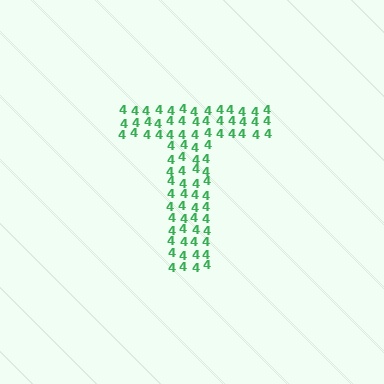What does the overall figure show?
The overall figure shows the letter T.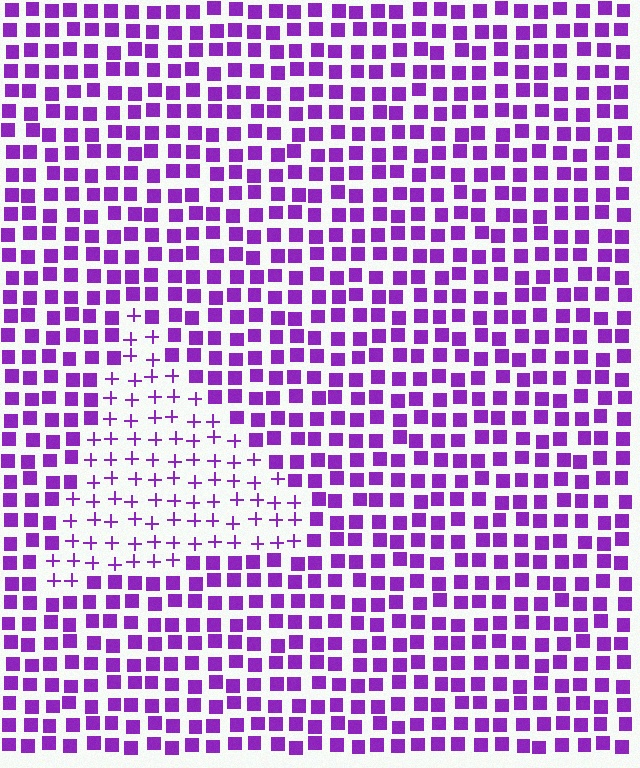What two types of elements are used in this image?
The image uses plus signs inside the triangle region and squares outside it.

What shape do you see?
I see a triangle.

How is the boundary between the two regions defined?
The boundary is defined by a change in element shape: plus signs inside vs. squares outside. All elements share the same color and spacing.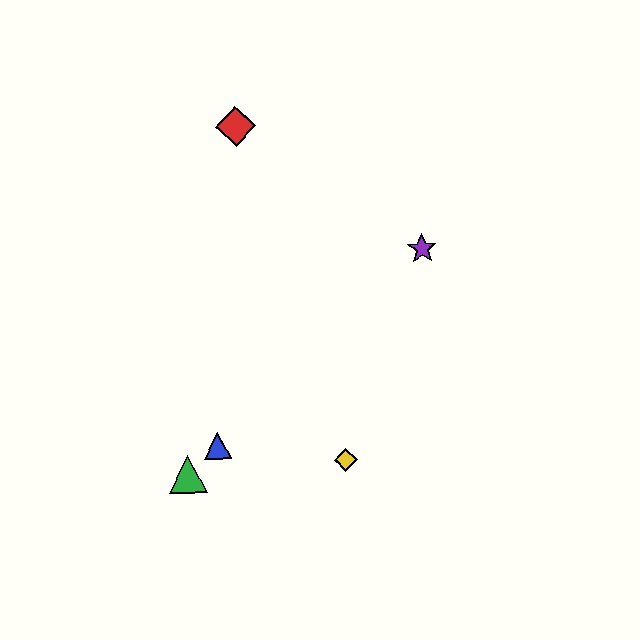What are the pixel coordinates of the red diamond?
The red diamond is at (236, 126).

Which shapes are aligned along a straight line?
The blue triangle, the green triangle, the purple star are aligned along a straight line.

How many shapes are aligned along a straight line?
3 shapes (the blue triangle, the green triangle, the purple star) are aligned along a straight line.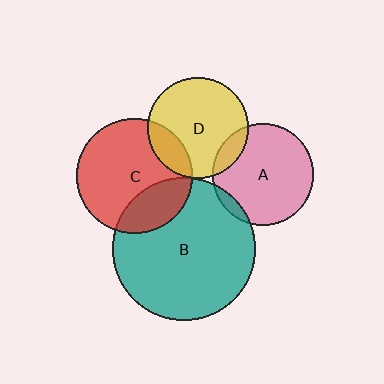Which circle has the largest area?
Circle B (teal).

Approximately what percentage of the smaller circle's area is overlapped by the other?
Approximately 5%.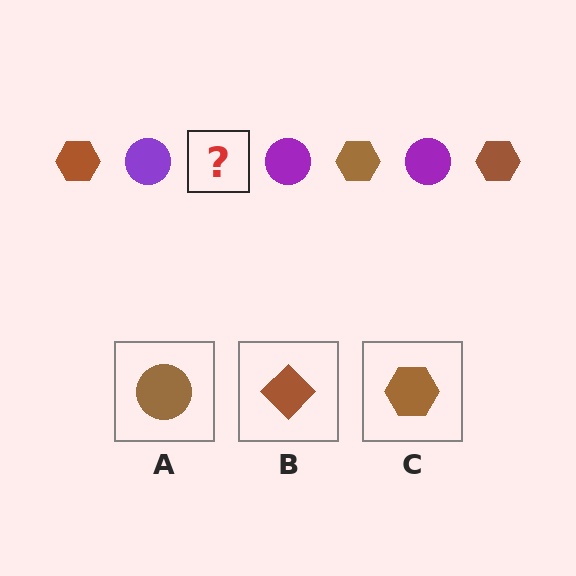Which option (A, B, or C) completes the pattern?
C.